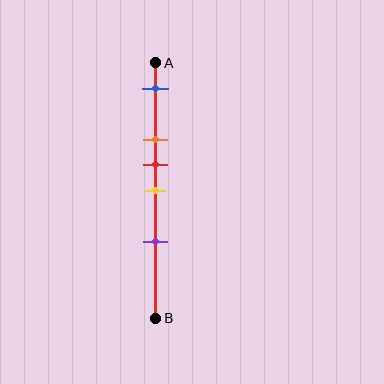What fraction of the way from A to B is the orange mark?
The orange mark is approximately 30% (0.3) of the way from A to B.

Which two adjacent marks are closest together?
The red and yellow marks are the closest adjacent pair.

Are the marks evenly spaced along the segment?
No, the marks are not evenly spaced.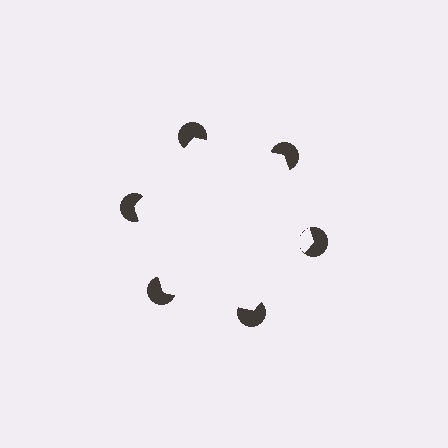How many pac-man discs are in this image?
There are 6 — one at each vertex of the illusory hexagon.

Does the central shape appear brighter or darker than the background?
It typically appears slightly brighter than the background, even though no actual brightness change is drawn.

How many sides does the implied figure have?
6 sides.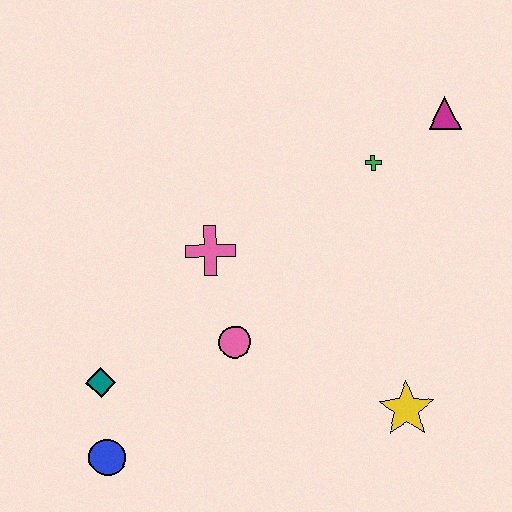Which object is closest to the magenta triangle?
The green cross is closest to the magenta triangle.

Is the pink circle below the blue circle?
No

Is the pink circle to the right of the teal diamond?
Yes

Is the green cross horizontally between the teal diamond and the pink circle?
No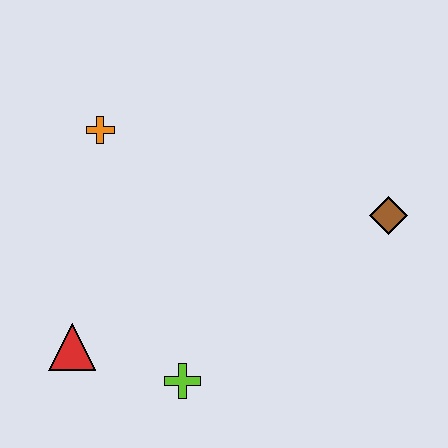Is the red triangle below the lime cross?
No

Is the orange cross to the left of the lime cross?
Yes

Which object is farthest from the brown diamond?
The red triangle is farthest from the brown diamond.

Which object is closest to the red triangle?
The lime cross is closest to the red triangle.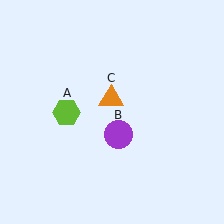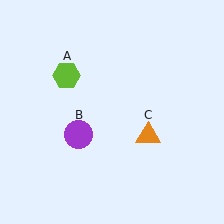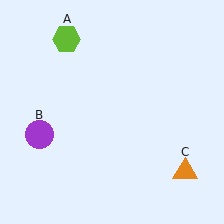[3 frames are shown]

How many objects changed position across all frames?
3 objects changed position: lime hexagon (object A), purple circle (object B), orange triangle (object C).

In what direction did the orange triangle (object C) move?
The orange triangle (object C) moved down and to the right.